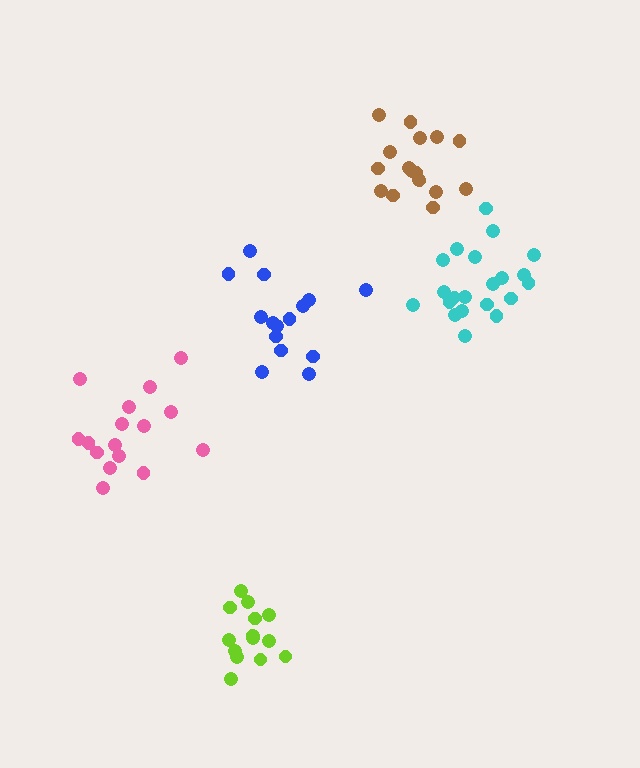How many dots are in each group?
Group 1: 15 dots, Group 2: 21 dots, Group 3: 15 dots, Group 4: 16 dots, Group 5: 17 dots (84 total).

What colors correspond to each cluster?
The clusters are colored: blue, cyan, lime, pink, brown.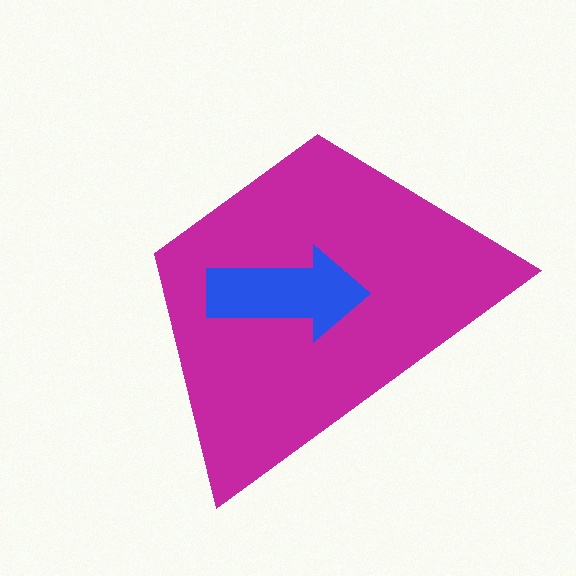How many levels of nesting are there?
2.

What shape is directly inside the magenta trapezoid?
The blue arrow.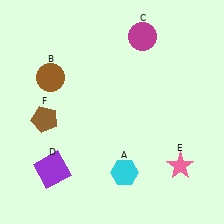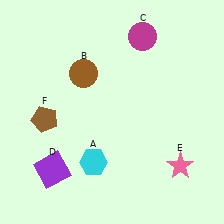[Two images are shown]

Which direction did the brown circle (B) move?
The brown circle (B) moved right.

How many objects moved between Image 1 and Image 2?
2 objects moved between the two images.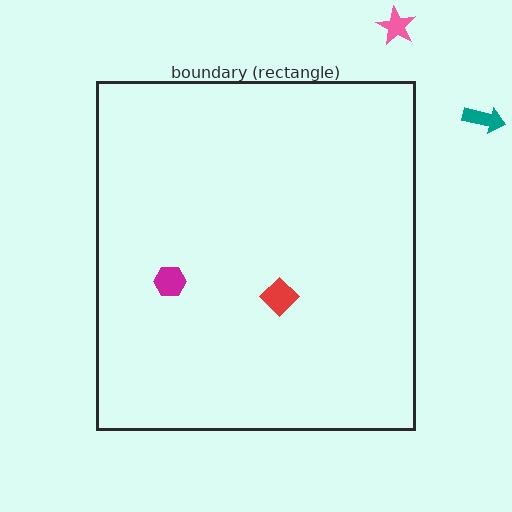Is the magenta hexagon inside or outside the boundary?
Inside.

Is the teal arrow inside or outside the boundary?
Outside.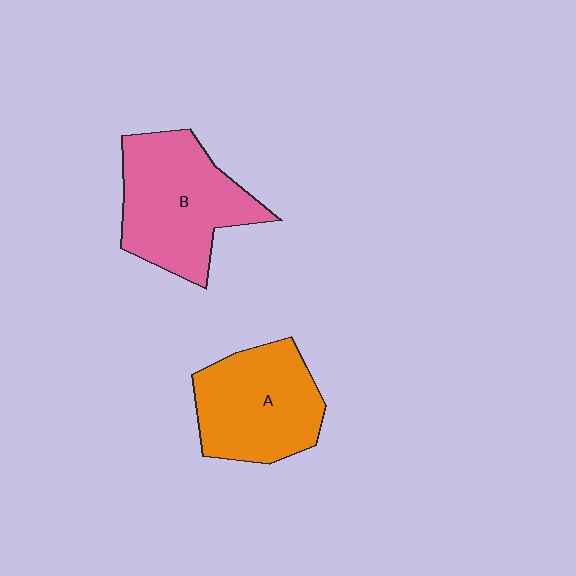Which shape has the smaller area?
Shape A (orange).